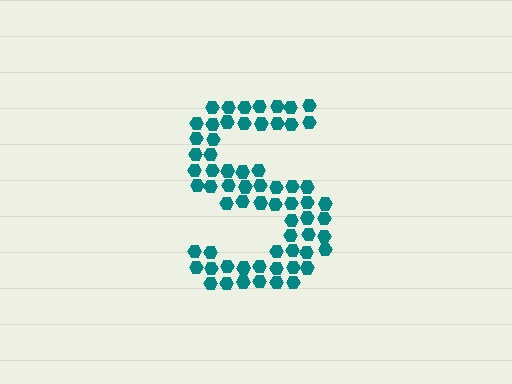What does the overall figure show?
The overall figure shows the letter S.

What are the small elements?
The small elements are hexagons.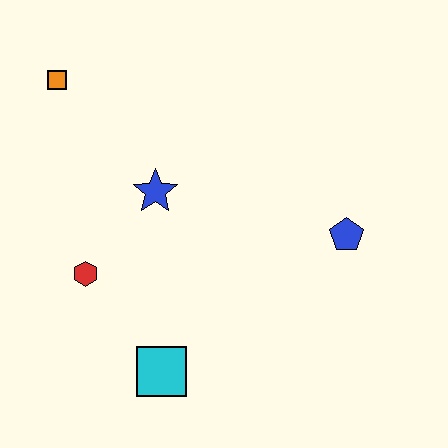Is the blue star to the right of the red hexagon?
Yes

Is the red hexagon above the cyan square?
Yes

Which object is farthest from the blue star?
The blue pentagon is farthest from the blue star.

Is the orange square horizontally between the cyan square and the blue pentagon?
No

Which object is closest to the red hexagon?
The blue star is closest to the red hexagon.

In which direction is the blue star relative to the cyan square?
The blue star is above the cyan square.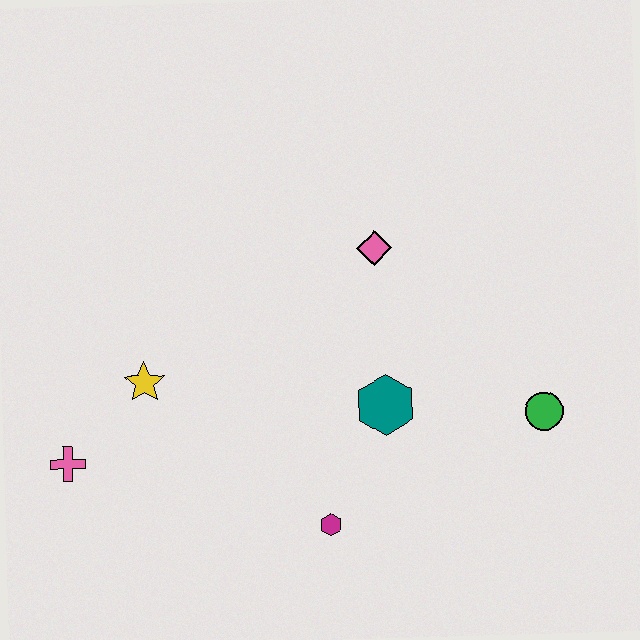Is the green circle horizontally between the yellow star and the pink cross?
No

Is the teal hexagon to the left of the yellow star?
No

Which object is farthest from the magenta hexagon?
The pink diamond is farthest from the magenta hexagon.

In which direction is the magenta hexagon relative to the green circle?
The magenta hexagon is to the left of the green circle.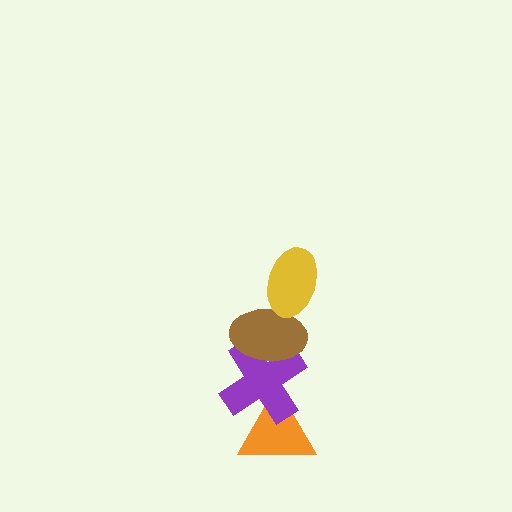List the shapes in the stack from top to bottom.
From top to bottom: the yellow ellipse, the brown ellipse, the purple cross, the orange triangle.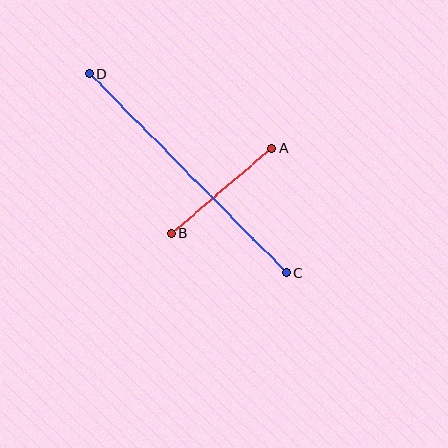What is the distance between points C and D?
The distance is approximately 279 pixels.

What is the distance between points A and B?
The distance is approximately 131 pixels.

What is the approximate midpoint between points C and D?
The midpoint is at approximately (188, 173) pixels.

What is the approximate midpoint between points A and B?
The midpoint is at approximately (221, 191) pixels.